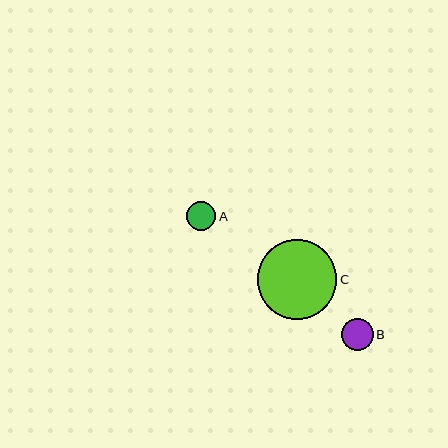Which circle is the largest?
Circle C is the largest with a size of approximately 79 pixels.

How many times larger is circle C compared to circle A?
Circle C is approximately 2.7 times the size of circle A.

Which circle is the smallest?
Circle A is the smallest with a size of approximately 29 pixels.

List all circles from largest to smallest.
From largest to smallest: C, B, A.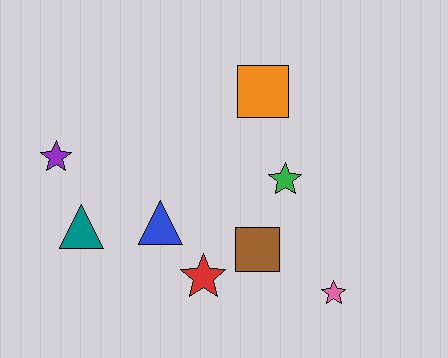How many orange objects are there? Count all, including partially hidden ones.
There is 1 orange object.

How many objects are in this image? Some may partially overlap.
There are 8 objects.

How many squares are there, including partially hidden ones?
There are 2 squares.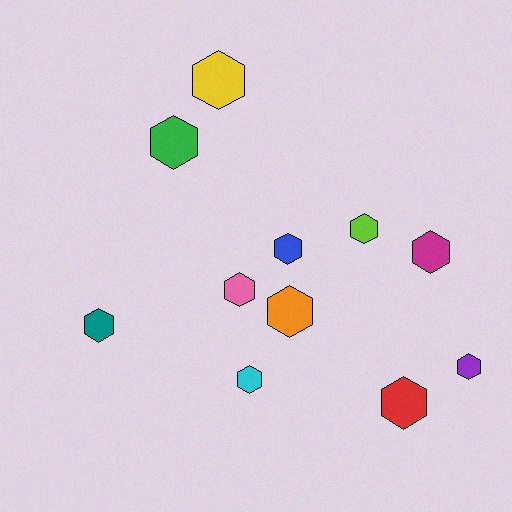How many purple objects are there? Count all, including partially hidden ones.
There is 1 purple object.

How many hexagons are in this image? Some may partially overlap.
There are 11 hexagons.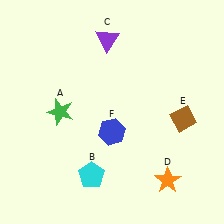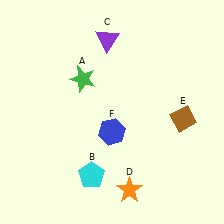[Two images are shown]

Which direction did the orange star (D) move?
The orange star (D) moved left.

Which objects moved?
The objects that moved are: the green star (A), the orange star (D).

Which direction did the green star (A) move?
The green star (A) moved up.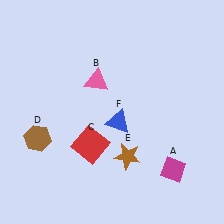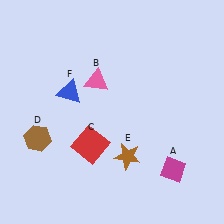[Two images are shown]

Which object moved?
The blue triangle (F) moved left.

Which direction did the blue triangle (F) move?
The blue triangle (F) moved left.